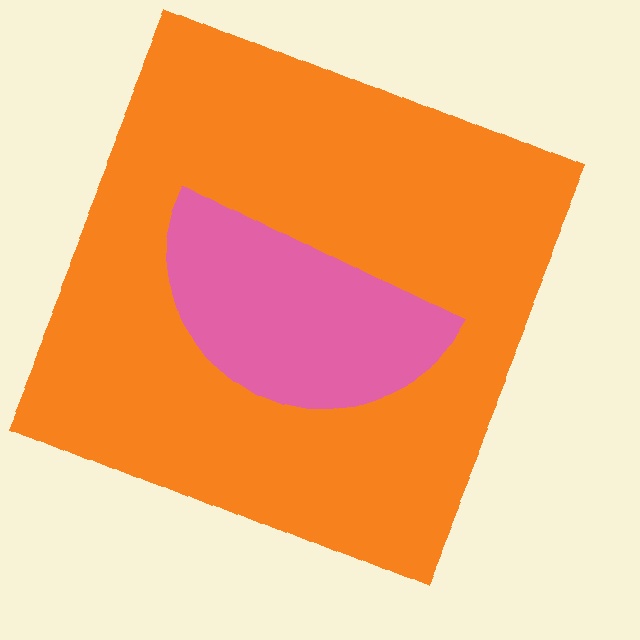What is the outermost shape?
The orange square.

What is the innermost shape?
The pink semicircle.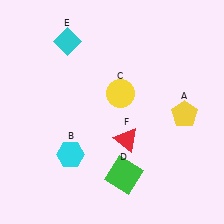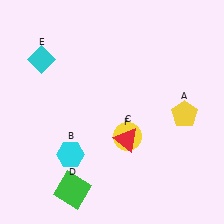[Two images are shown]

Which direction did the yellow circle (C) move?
The yellow circle (C) moved down.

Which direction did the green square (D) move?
The green square (D) moved left.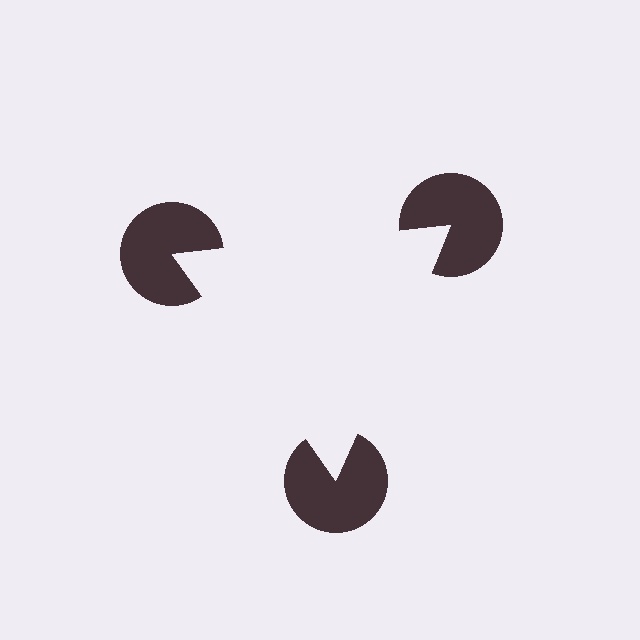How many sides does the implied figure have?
3 sides.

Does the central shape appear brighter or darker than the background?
It typically appears slightly brighter than the background, even though no actual brightness change is drawn.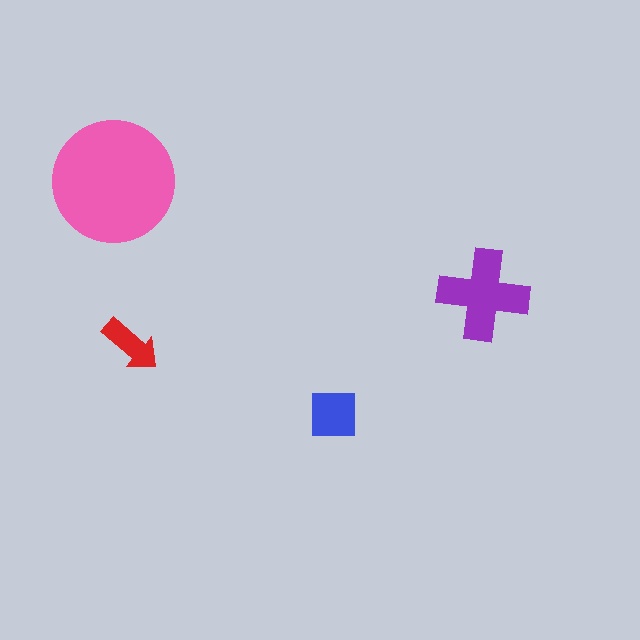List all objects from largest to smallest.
The pink circle, the purple cross, the blue square, the red arrow.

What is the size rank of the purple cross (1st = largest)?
2nd.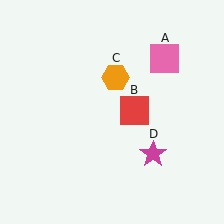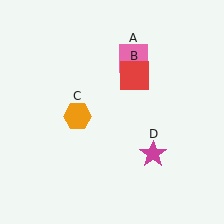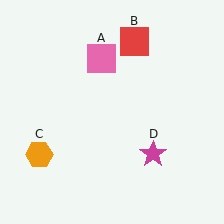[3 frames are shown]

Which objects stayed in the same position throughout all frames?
Magenta star (object D) remained stationary.